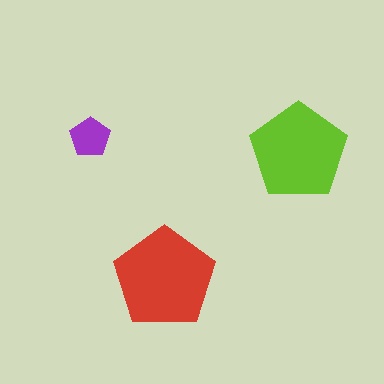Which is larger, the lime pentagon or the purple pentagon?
The lime one.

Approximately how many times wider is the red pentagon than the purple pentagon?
About 2.5 times wider.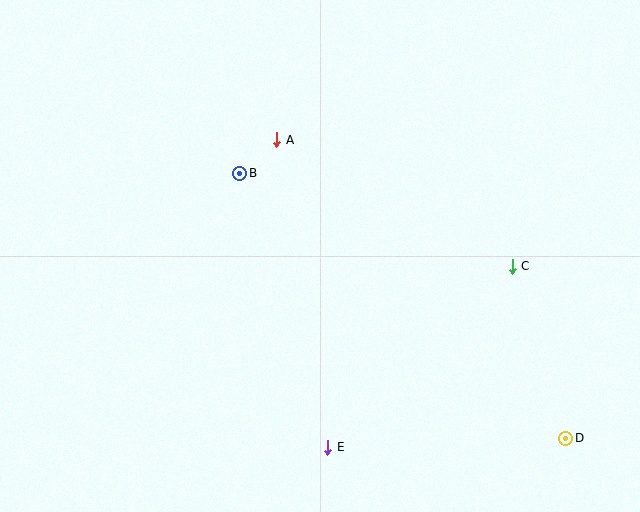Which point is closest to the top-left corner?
Point B is closest to the top-left corner.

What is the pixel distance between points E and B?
The distance between E and B is 288 pixels.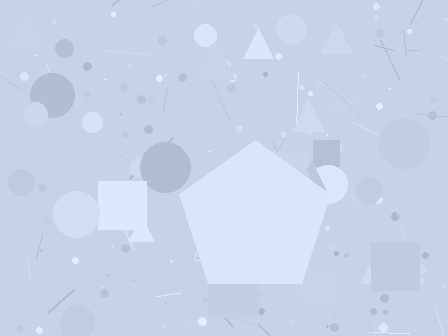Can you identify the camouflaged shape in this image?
The camouflaged shape is a pentagon.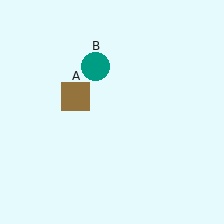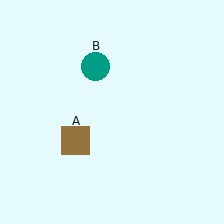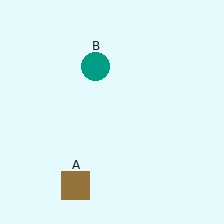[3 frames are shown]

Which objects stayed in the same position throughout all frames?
Teal circle (object B) remained stationary.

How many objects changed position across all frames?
1 object changed position: brown square (object A).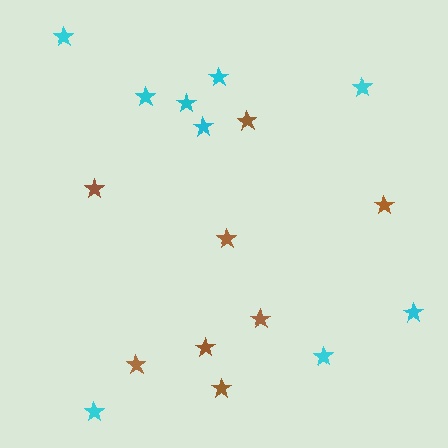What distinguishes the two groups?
There are 2 groups: one group of brown stars (8) and one group of cyan stars (9).